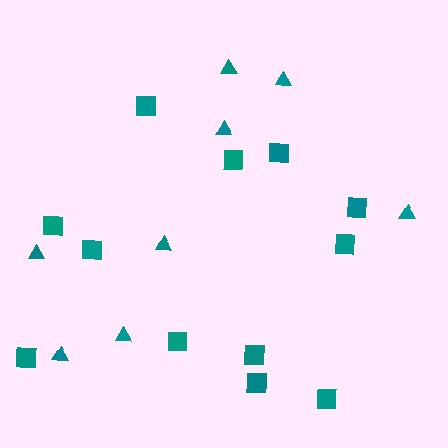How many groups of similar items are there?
There are 2 groups: one group of triangles (8) and one group of squares (12).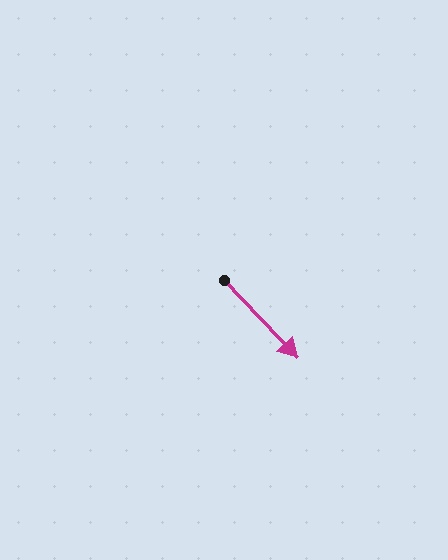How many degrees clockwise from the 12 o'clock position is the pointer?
Approximately 136 degrees.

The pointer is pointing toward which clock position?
Roughly 5 o'clock.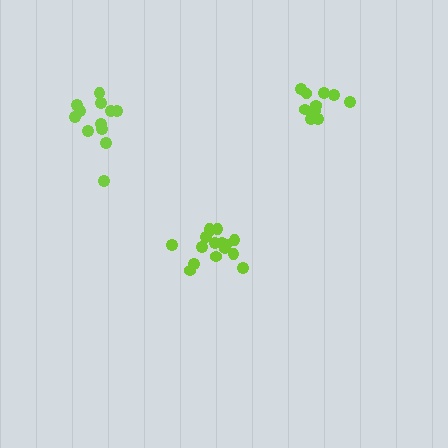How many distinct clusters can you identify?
There are 3 distinct clusters.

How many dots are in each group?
Group 1: 16 dots, Group 2: 11 dots, Group 3: 12 dots (39 total).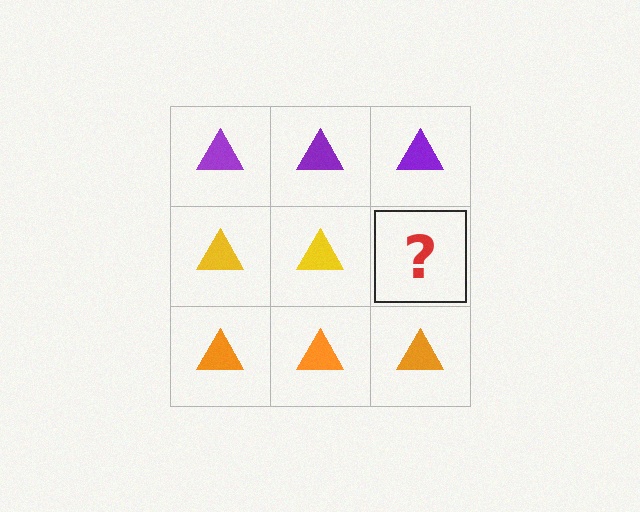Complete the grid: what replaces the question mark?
The question mark should be replaced with a yellow triangle.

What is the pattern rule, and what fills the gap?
The rule is that each row has a consistent color. The gap should be filled with a yellow triangle.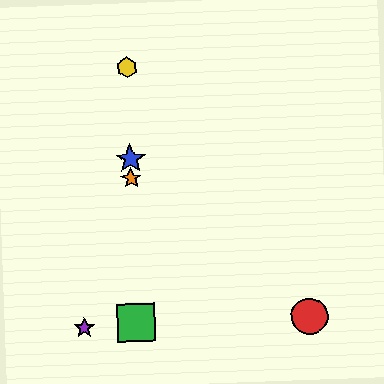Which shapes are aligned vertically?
The blue star, the green square, the yellow hexagon, the orange star are aligned vertically.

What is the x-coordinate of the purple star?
The purple star is at x≈84.